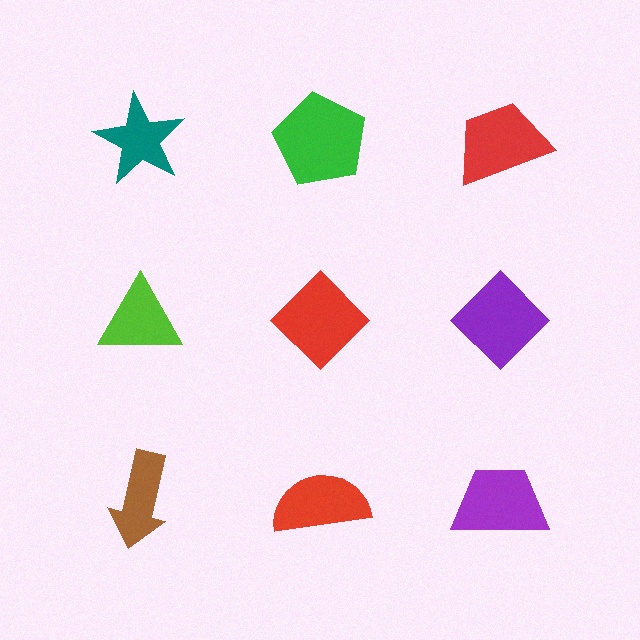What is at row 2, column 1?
A lime triangle.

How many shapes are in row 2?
3 shapes.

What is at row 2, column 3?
A purple diamond.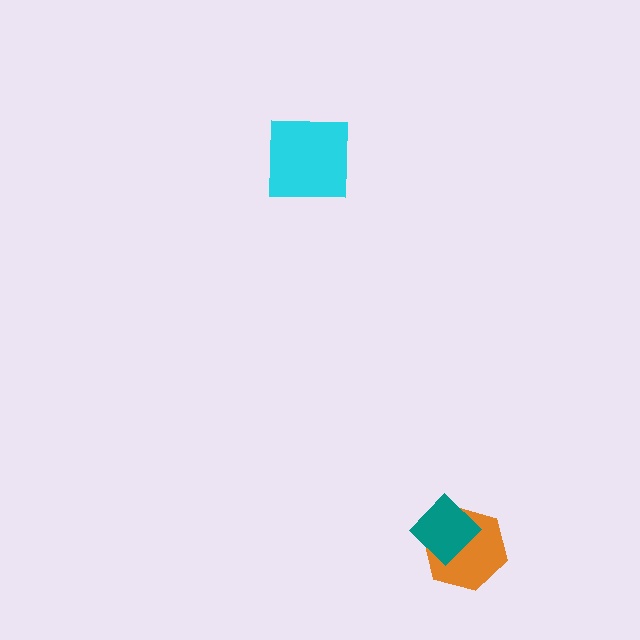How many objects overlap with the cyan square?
0 objects overlap with the cyan square.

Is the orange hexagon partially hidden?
Yes, it is partially covered by another shape.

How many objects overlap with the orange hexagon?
1 object overlaps with the orange hexagon.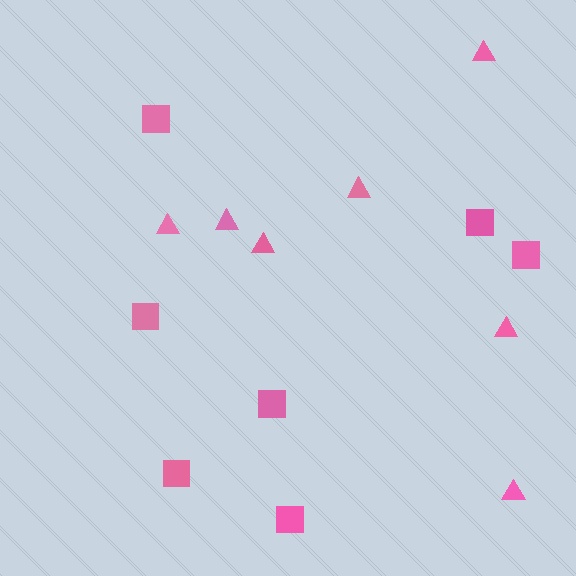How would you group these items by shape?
There are 2 groups: one group of triangles (7) and one group of squares (7).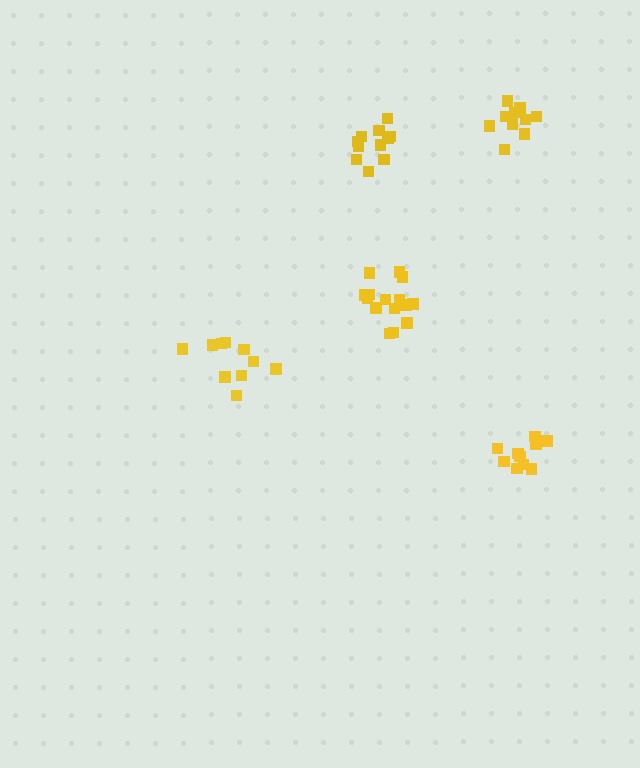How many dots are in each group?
Group 1: 10 dots, Group 2: 11 dots, Group 3: 10 dots, Group 4: 15 dots, Group 5: 10 dots (56 total).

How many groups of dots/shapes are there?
There are 5 groups.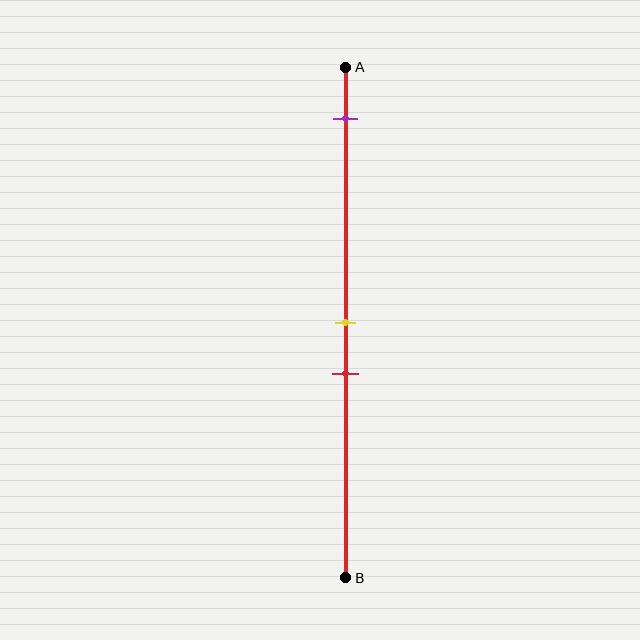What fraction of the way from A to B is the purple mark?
The purple mark is approximately 10% (0.1) of the way from A to B.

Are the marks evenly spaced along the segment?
No, the marks are not evenly spaced.